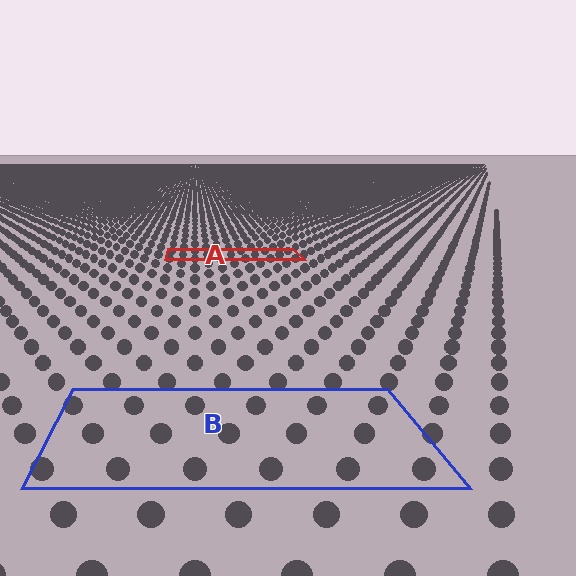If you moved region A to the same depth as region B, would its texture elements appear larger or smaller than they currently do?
They would appear larger. At a closer depth, the same texture elements are projected at a bigger on-screen size.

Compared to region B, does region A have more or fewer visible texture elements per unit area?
Region A has more texture elements per unit area — they are packed more densely because it is farther away.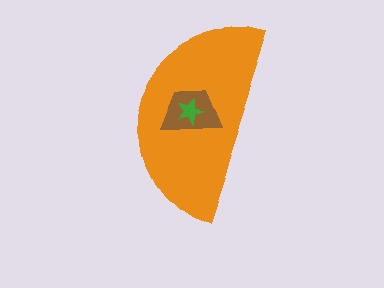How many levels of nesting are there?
3.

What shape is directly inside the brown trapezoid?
The green star.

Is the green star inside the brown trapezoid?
Yes.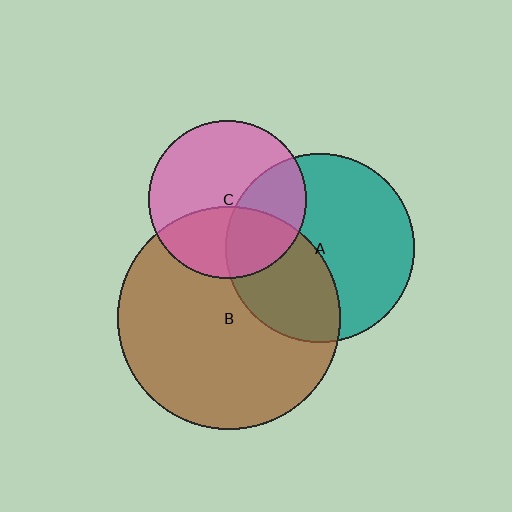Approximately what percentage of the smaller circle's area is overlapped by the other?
Approximately 35%.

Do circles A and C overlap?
Yes.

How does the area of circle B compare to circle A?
Approximately 1.4 times.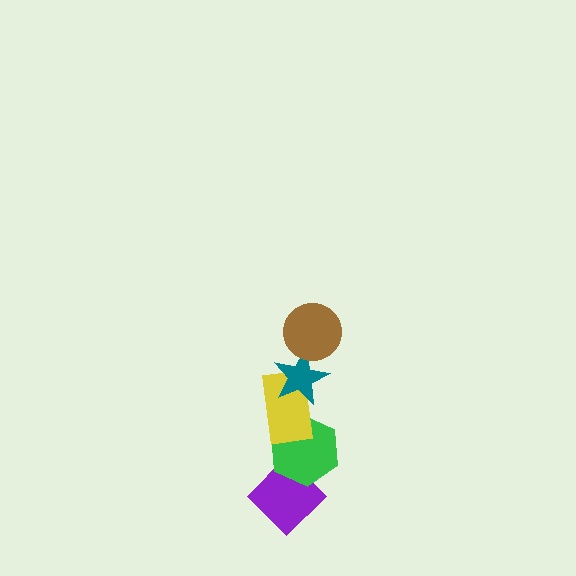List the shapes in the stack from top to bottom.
From top to bottom: the brown circle, the teal star, the yellow rectangle, the green hexagon, the purple diamond.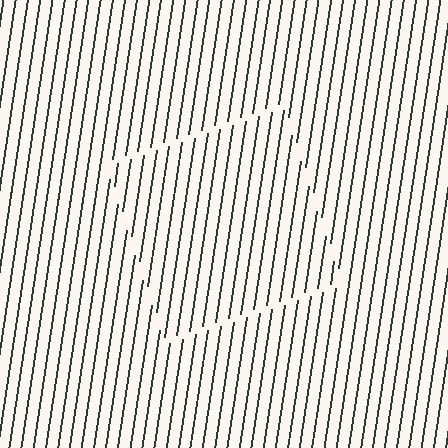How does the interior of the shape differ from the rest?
The interior of the shape contains the same grating, shifted by half a period — the contour is defined by the phase discontinuity where line-ends from the inner and outer gratings abut.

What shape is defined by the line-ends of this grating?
An illusory square. The interior of the shape contains the same grating, shifted by half a period — the contour is defined by the phase discontinuity where line-ends from the inner and outer gratings abut.